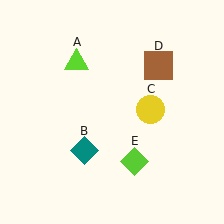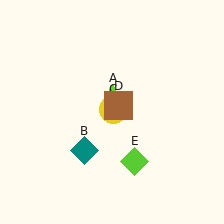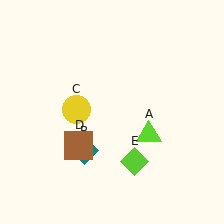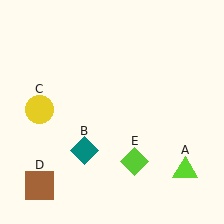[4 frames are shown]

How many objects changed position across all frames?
3 objects changed position: lime triangle (object A), yellow circle (object C), brown square (object D).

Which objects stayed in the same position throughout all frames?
Teal diamond (object B) and lime diamond (object E) remained stationary.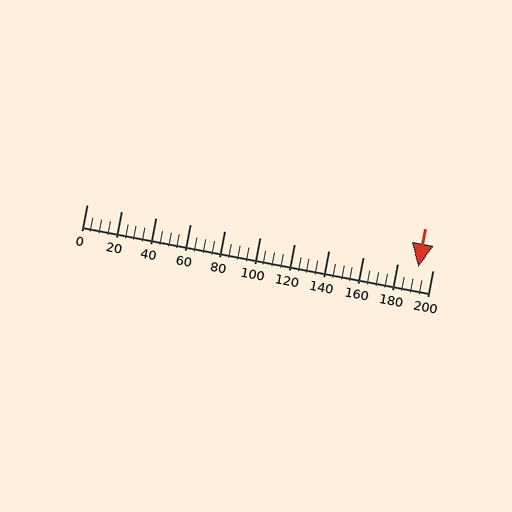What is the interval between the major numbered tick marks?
The major tick marks are spaced 20 units apart.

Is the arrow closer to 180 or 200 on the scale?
The arrow is closer to 200.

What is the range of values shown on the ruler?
The ruler shows values from 0 to 200.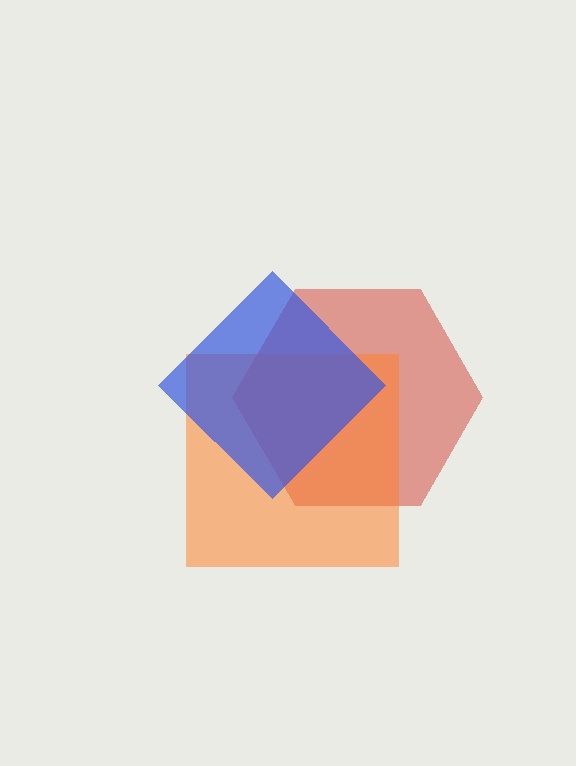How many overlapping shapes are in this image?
There are 3 overlapping shapes in the image.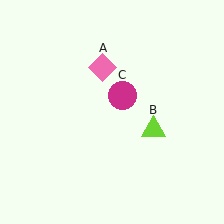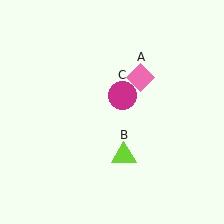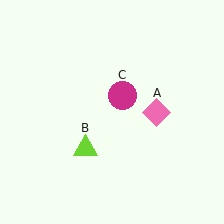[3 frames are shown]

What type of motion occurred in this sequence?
The pink diamond (object A), lime triangle (object B) rotated clockwise around the center of the scene.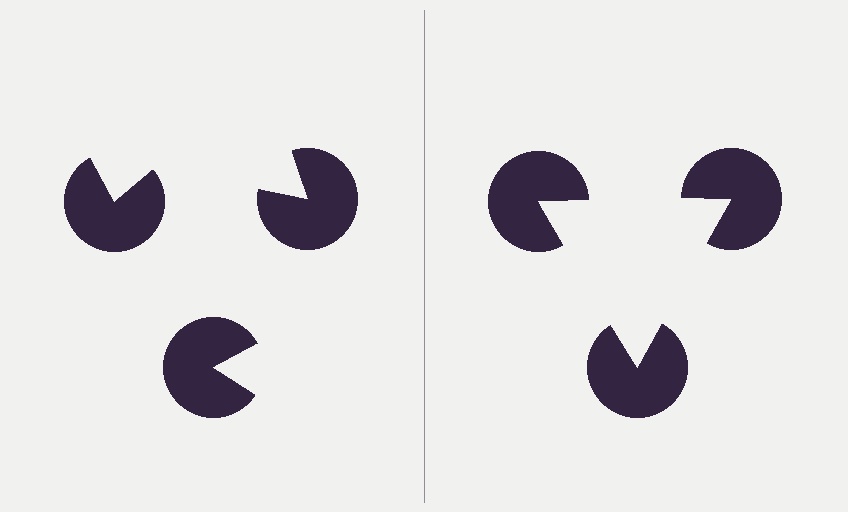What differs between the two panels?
The pac-man discs are positioned identically on both sides; only the wedge orientations differ. On the right they align to a triangle; on the left they are misaligned.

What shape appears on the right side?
An illusory triangle.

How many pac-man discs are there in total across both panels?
6 — 3 on each side.